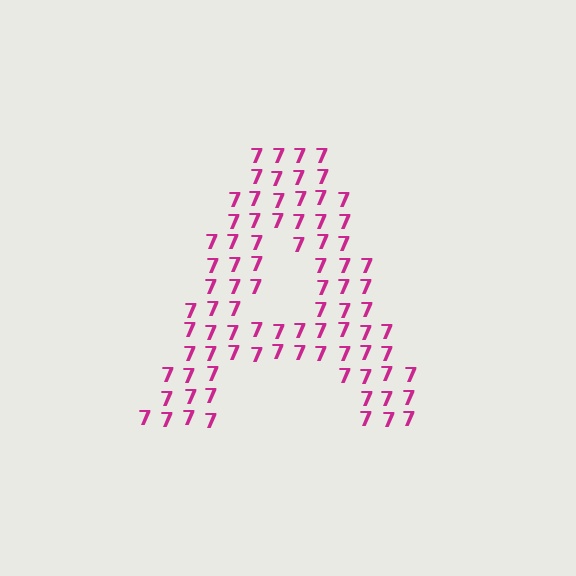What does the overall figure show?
The overall figure shows the letter A.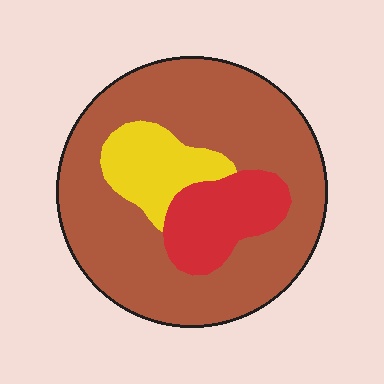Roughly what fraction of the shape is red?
Red covers roughly 15% of the shape.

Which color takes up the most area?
Brown, at roughly 70%.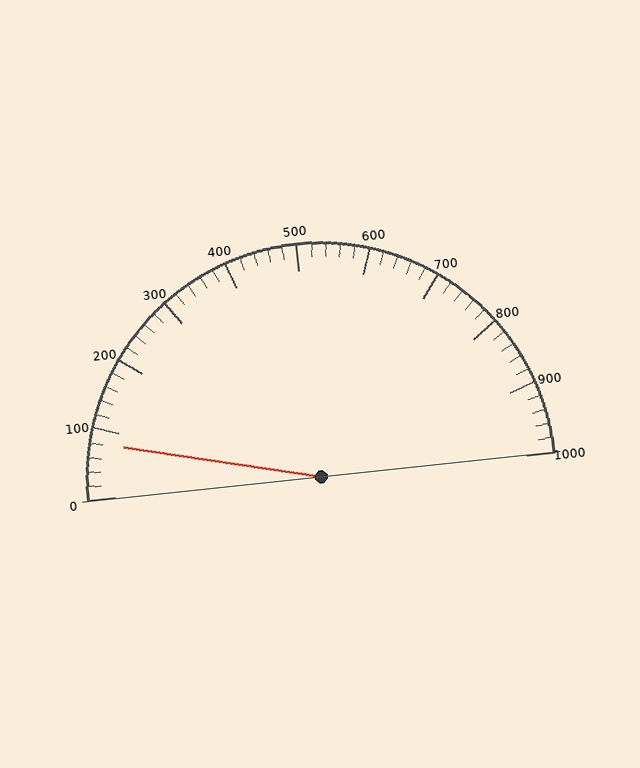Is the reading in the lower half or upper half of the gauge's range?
The reading is in the lower half of the range (0 to 1000).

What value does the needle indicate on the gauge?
The needle indicates approximately 80.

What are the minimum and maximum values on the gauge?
The gauge ranges from 0 to 1000.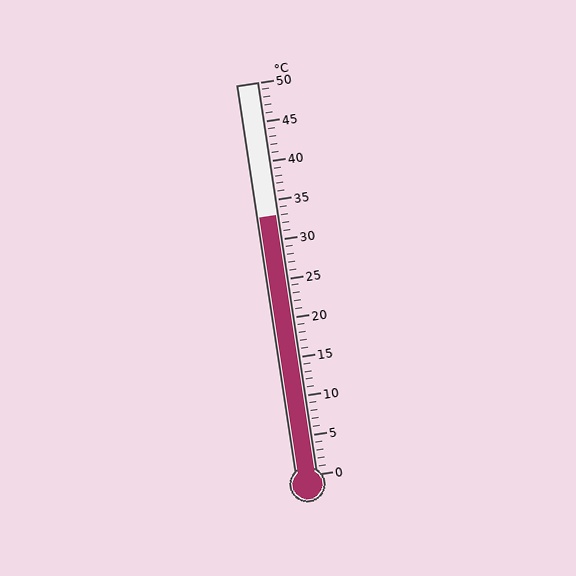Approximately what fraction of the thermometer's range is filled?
The thermometer is filled to approximately 65% of its range.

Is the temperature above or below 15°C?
The temperature is above 15°C.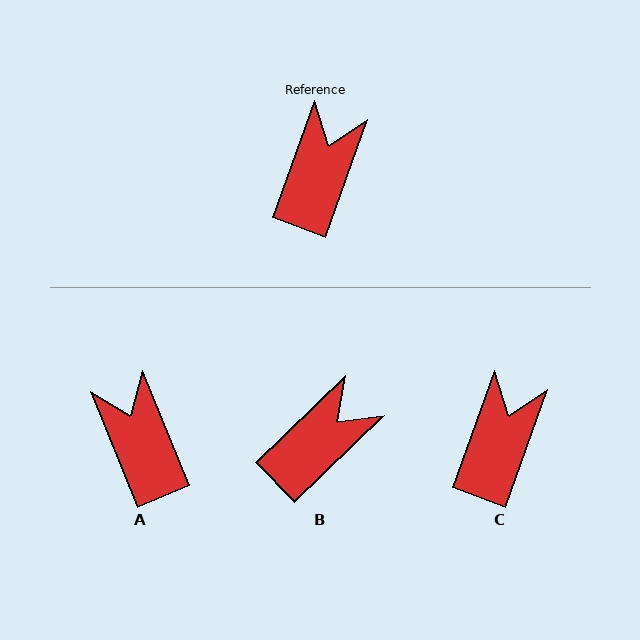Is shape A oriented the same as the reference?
No, it is off by about 42 degrees.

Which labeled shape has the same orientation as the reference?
C.